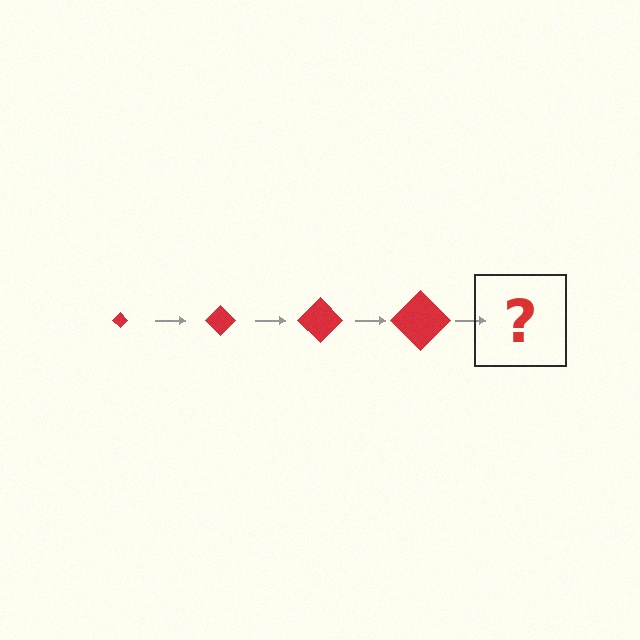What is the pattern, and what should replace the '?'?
The pattern is that the diamond gets progressively larger each step. The '?' should be a red diamond, larger than the previous one.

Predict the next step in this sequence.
The next step is a red diamond, larger than the previous one.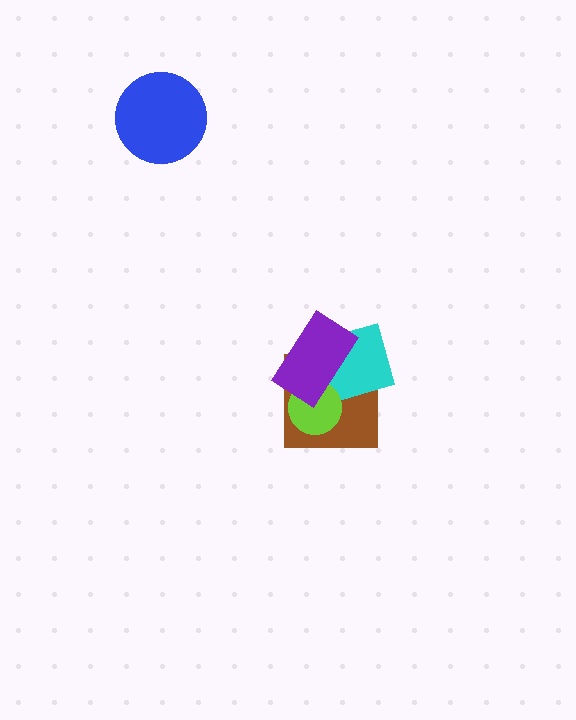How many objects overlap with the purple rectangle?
3 objects overlap with the purple rectangle.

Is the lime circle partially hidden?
Yes, it is partially covered by another shape.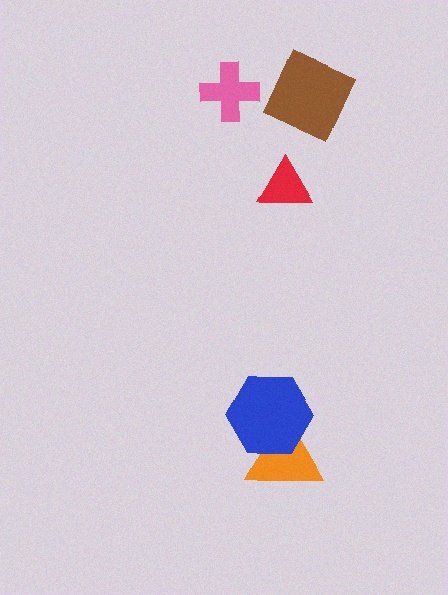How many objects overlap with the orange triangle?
1 object overlaps with the orange triangle.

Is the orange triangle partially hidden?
Yes, it is partially covered by another shape.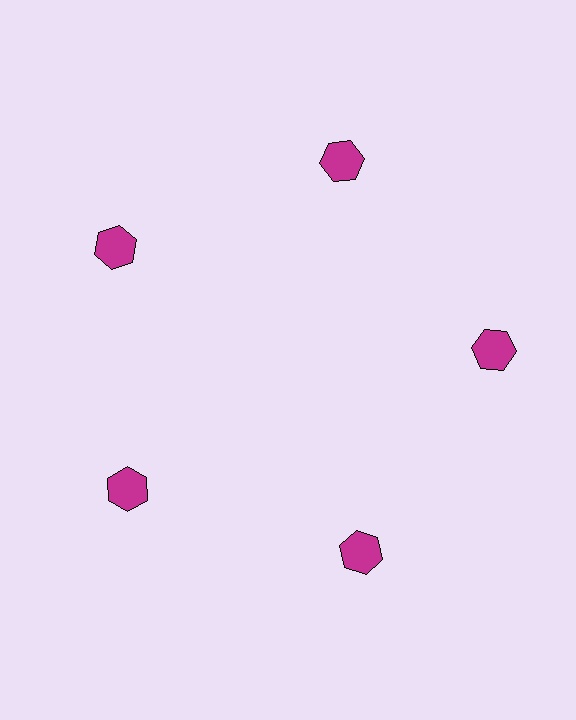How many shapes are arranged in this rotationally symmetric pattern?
There are 5 shapes, arranged in 5 groups of 1.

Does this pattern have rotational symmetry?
Yes, this pattern has 5-fold rotational symmetry. It looks the same after rotating 72 degrees around the center.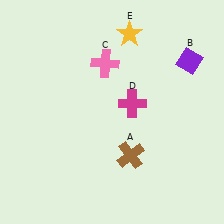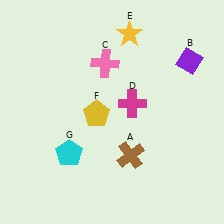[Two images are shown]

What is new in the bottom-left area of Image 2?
A yellow pentagon (F) was added in the bottom-left area of Image 2.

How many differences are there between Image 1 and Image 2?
There are 2 differences between the two images.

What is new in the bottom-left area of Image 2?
A cyan pentagon (G) was added in the bottom-left area of Image 2.